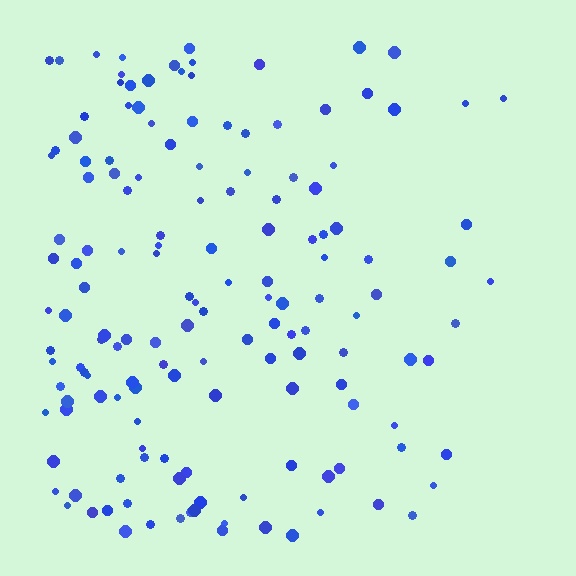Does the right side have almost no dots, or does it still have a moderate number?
Still a moderate number, just noticeably fewer than the left.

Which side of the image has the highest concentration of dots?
The left.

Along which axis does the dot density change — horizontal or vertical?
Horizontal.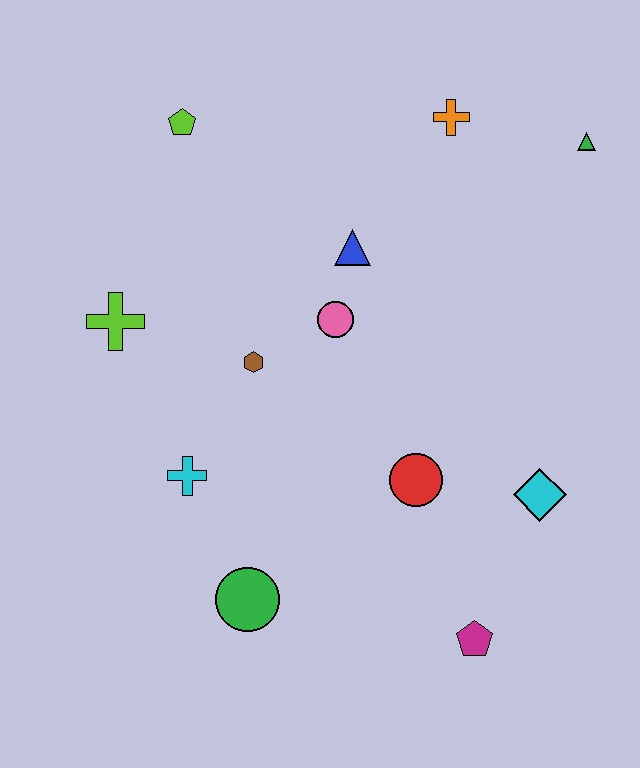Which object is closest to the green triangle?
The orange cross is closest to the green triangle.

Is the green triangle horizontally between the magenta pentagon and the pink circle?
No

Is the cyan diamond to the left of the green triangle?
Yes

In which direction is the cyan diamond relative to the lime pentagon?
The cyan diamond is below the lime pentagon.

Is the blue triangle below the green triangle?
Yes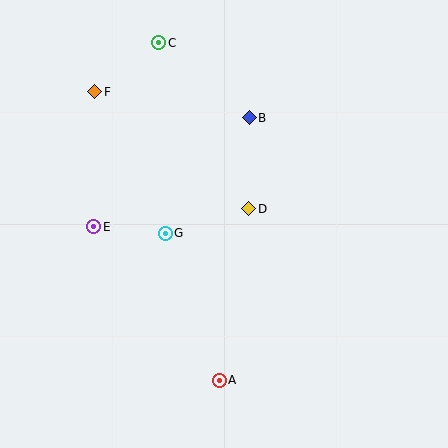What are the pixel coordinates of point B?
Point B is at (249, 118).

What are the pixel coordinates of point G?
Point G is at (165, 233).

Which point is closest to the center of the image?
Point D at (249, 209) is closest to the center.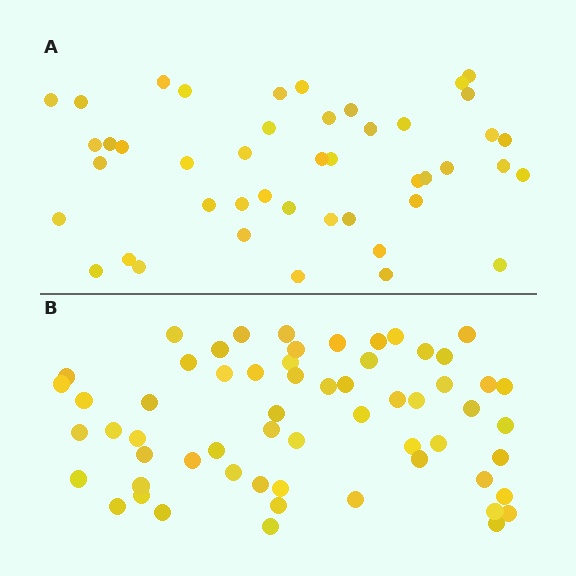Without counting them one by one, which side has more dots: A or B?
Region B (the bottom region) has more dots.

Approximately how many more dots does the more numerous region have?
Region B has approximately 15 more dots than region A.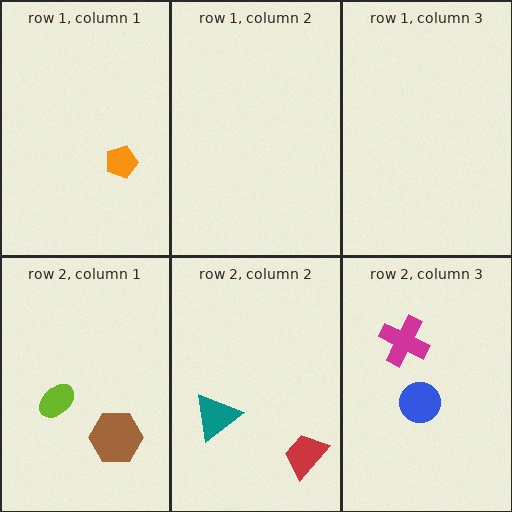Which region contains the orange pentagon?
The row 1, column 1 region.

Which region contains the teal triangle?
The row 2, column 2 region.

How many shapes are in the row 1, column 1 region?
1.